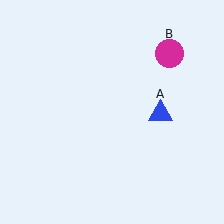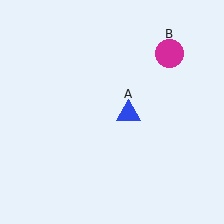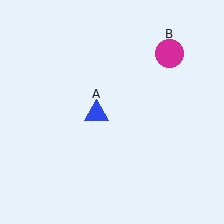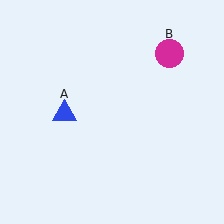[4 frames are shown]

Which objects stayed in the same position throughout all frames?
Magenta circle (object B) remained stationary.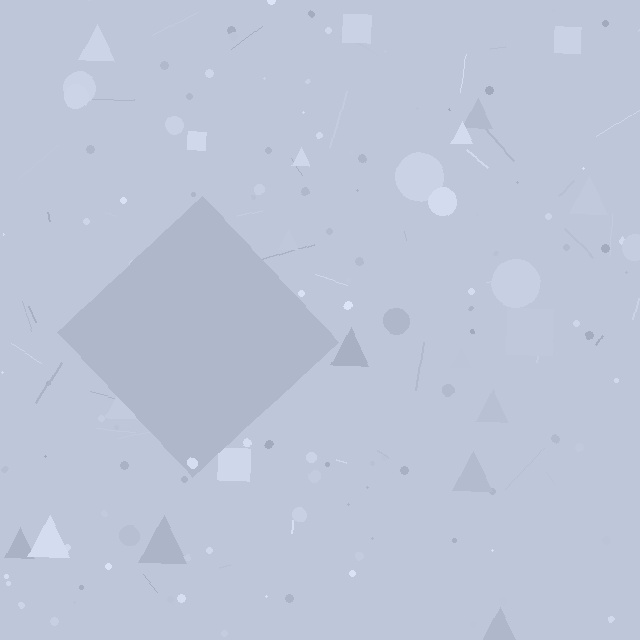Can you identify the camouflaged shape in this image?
The camouflaged shape is a diamond.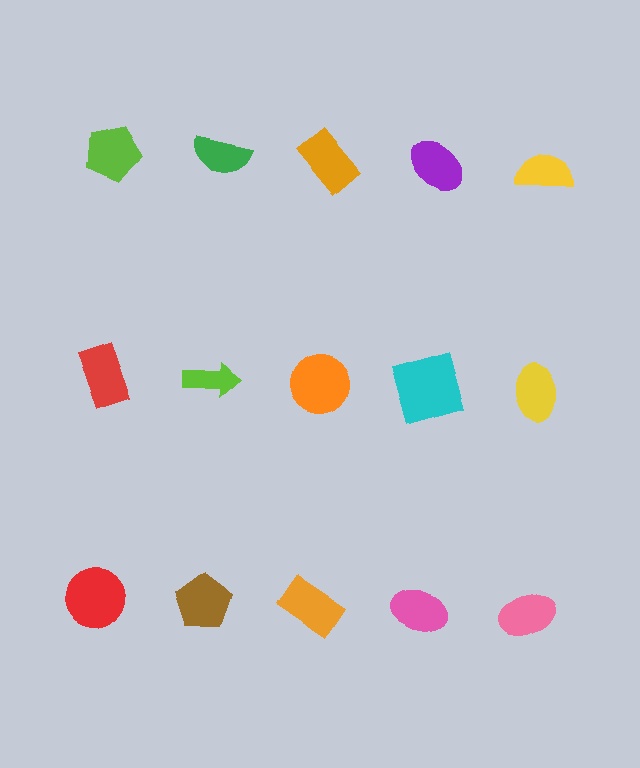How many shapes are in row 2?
5 shapes.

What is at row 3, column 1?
A red circle.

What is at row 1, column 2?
A green semicircle.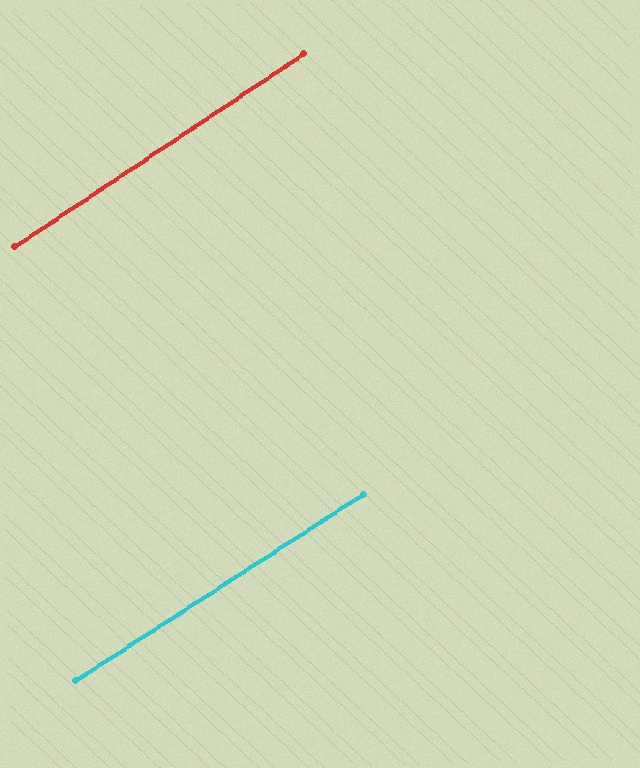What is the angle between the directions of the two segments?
Approximately 1 degree.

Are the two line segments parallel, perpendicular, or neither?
Parallel — their directions differ by only 0.8°.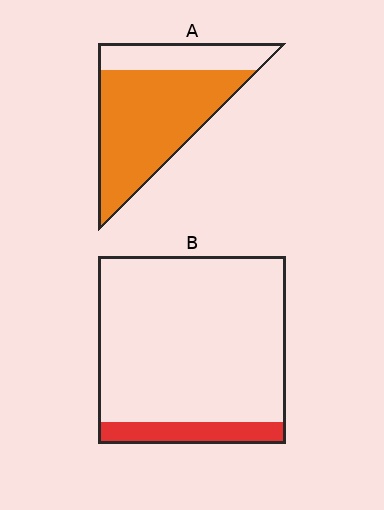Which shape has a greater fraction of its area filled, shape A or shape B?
Shape A.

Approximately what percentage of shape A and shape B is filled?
A is approximately 75% and B is approximately 10%.